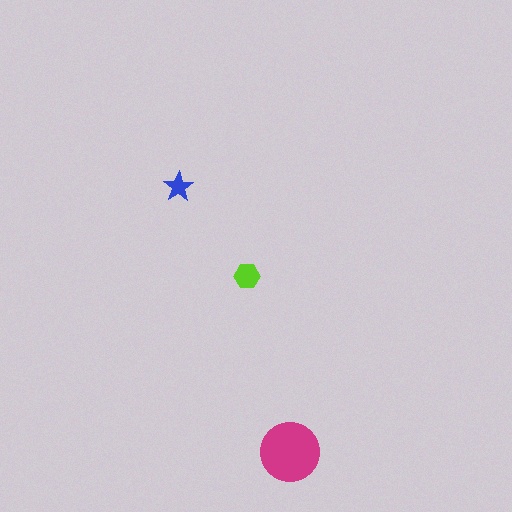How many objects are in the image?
There are 3 objects in the image.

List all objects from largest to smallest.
The magenta circle, the lime hexagon, the blue star.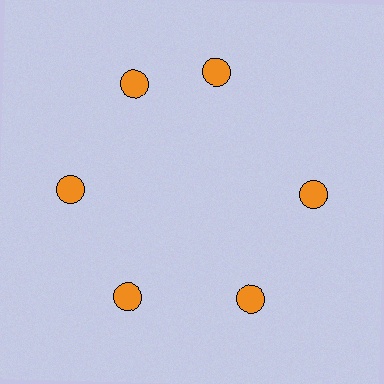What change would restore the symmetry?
The symmetry would be restored by rotating it back into even spacing with its neighbors so that all 6 circles sit at equal angles and equal distance from the center.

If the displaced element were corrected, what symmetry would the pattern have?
It would have 6-fold rotational symmetry — the pattern would map onto itself every 60 degrees.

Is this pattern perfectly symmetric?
No. The 6 orange circles are arranged in a ring, but one element near the 1 o'clock position is rotated out of alignment along the ring, breaking the 6-fold rotational symmetry.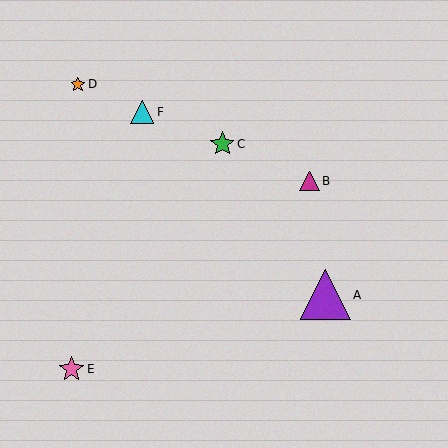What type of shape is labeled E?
Shape E is a pink star.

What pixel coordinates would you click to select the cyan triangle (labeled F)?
Click at (142, 112) to select the cyan triangle F.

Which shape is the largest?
The purple triangle (labeled A) is the largest.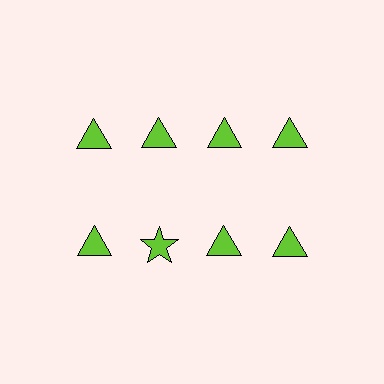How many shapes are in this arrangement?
There are 8 shapes arranged in a grid pattern.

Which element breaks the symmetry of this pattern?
The lime star in the second row, second from left column breaks the symmetry. All other shapes are lime triangles.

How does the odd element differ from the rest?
It has a different shape: star instead of triangle.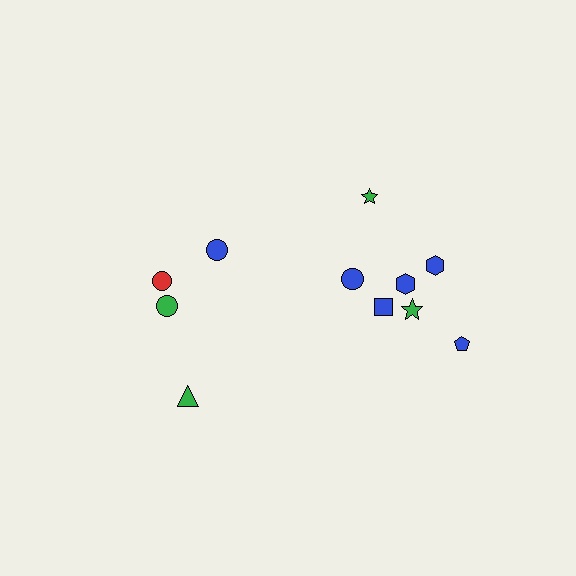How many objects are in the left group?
There are 4 objects.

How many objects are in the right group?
There are 7 objects.